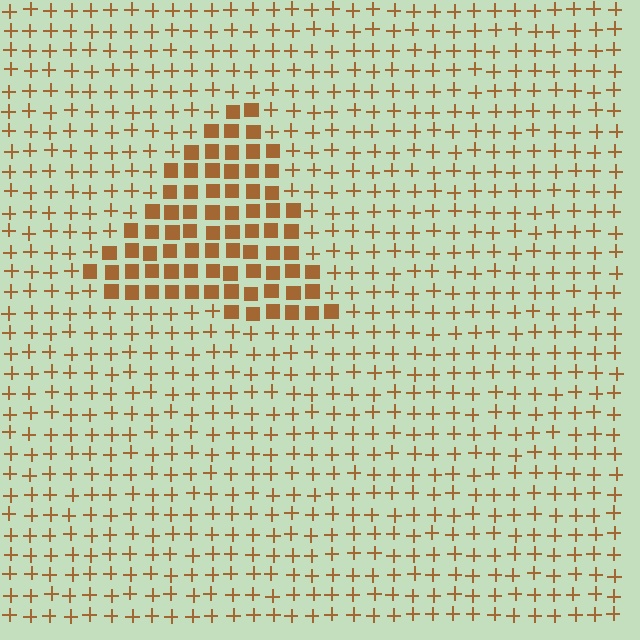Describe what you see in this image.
The image is filled with small brown elements arranged in a uniform grid. A triangle-shaped region contains squares, while the surrounding area contains plus signs. The boundary is defined purely by the change in element shape.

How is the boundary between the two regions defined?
The boundary is defined by a change in element shape: squares inside vs. plus signs outside. All elements share the same color and spacing.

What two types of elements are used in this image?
The image uses squares inside the triangle region and plus signs outside it.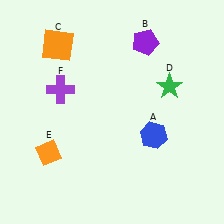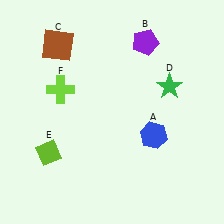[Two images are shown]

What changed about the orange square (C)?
In Image 1, C is orange. In Image 2, it changed to brown.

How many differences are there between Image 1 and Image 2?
There are 3 differences between the two images.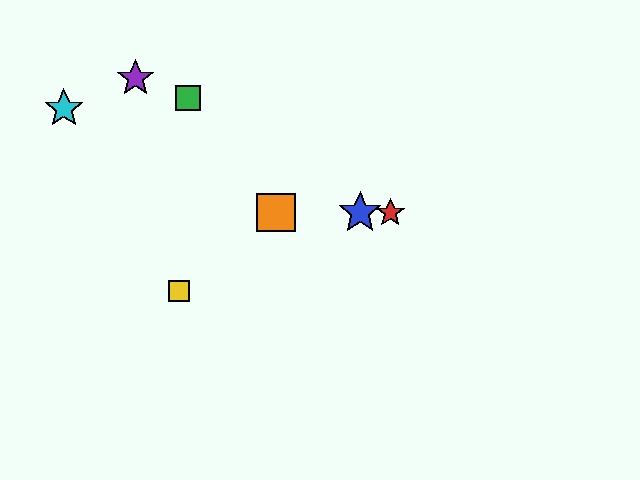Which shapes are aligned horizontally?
The red star, the blue star, the orange square are aligned horizontally.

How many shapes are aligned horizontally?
3 shapes (the red star, the blue star, the orange square) are aligned horizontally.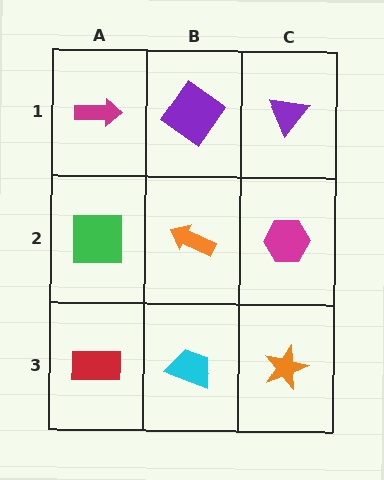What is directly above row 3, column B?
An orange arrow.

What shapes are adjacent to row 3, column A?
A green square (row 2, column A), a cyan trapezoid (row 3, column B).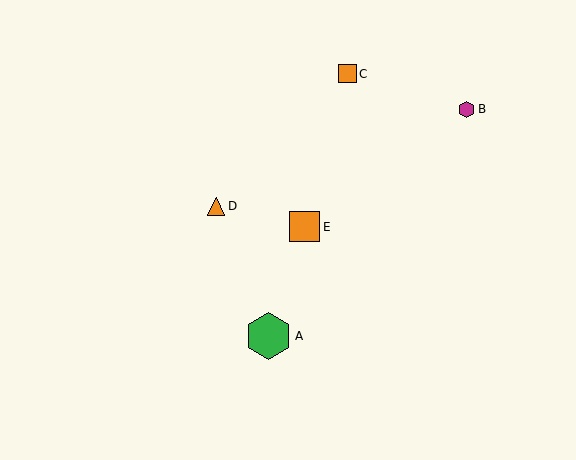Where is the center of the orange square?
The center of the orange square is at (305, 227).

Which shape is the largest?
The green hexagon (labeled A) is the largest.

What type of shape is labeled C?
Shape C is an orange square.